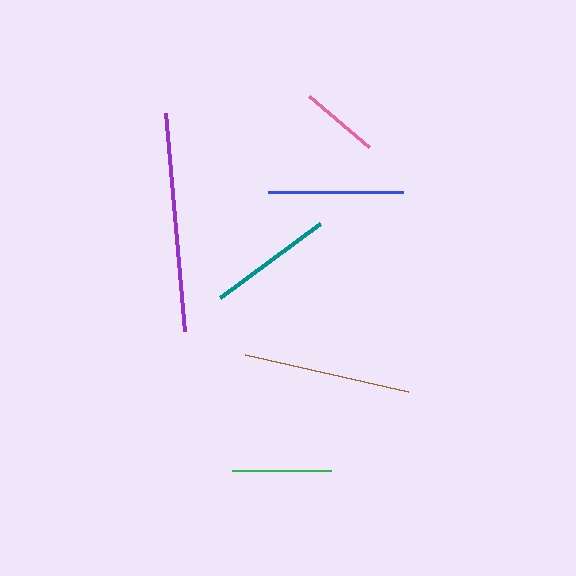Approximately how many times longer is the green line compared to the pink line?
The green line is approximately 1.3 times the length of the pink line.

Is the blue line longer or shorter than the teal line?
The blue line is longer than the teal line.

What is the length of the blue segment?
The blue segment is approximately 136 pixels long.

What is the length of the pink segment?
The pink segment is approximately 79 pixels long.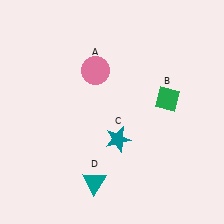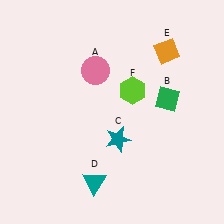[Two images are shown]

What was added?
An orange diamond (E), a lime hexagon (F) were added in Image 2.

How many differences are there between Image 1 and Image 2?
There are 2 differences between the two images.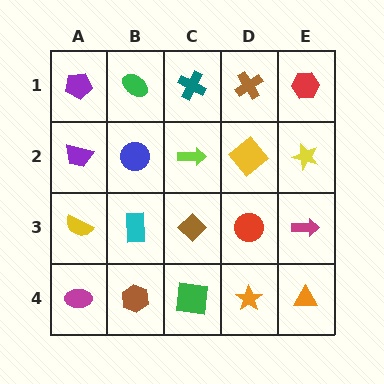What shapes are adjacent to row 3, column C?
A lime arrow (row 2, column C), a green square (row 4, column C), a cyan rectangle (row 3, column B), a red circle (row 3, column D).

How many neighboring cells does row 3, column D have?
4.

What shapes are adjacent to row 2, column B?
A green ellipse (row 1, column B), a cyan rectangle (row 3, column B), a purple trapezoid (row 2, column A), a lime arrow (row 2, column C).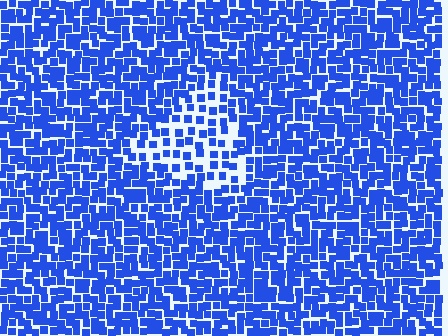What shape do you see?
I see a triangle.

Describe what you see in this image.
The image contains small blue elements arranged at two different densities. A triangle-shaped region is visible where the elements are less densely packed than the surrounding area.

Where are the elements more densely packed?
The elements are more densely packed outside the triangle boundary.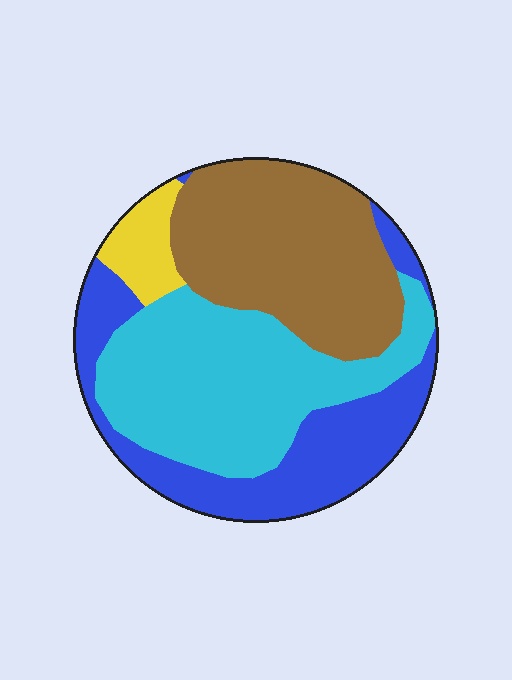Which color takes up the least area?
Yellow, at roughly 5%.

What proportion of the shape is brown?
Brown covers 32% of the shape.